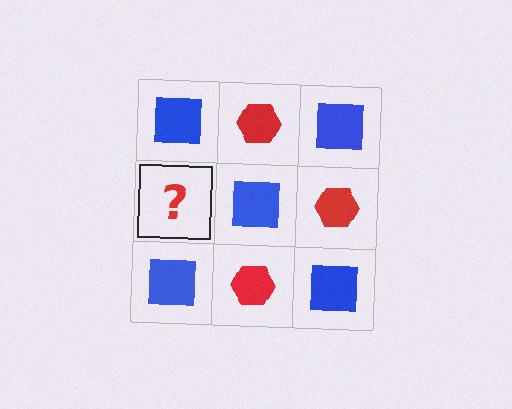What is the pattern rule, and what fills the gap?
The rule is that it alternates blue square and red hexagon in a checkerboard pattern. The gap should be filled with a red hexagon.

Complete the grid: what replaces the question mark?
The question mark should be replaced with a red hexagon.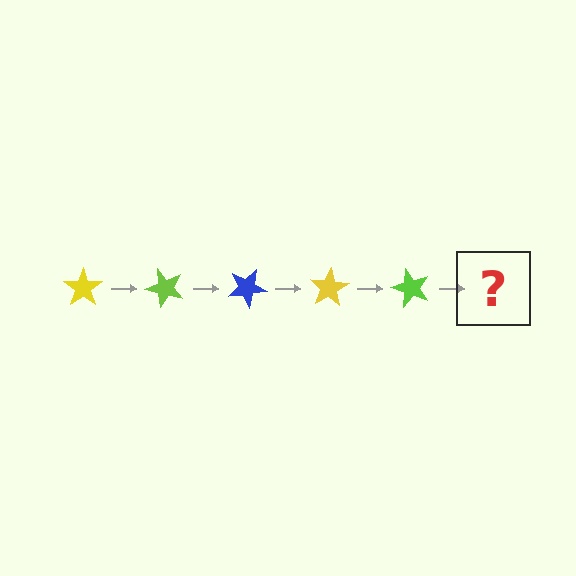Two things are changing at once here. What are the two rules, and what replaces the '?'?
The two rules are that it rotates 50 degrees each step and the color cycles through yellow, lime, and blue. The '?' should be a blue star, rotated 250 degrees from the start.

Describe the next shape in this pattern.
It should be a blue star, rotated 250 degrees from the start.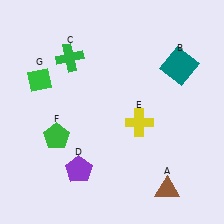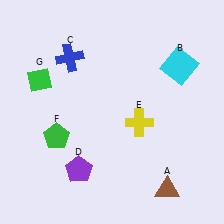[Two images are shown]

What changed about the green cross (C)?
In Image 1, C is green. In Image 2, it changed to blue.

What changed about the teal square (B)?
In Image 1, B is teal. In Image 2, it changed to cyan.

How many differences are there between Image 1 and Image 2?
There are 2 differences between the two images.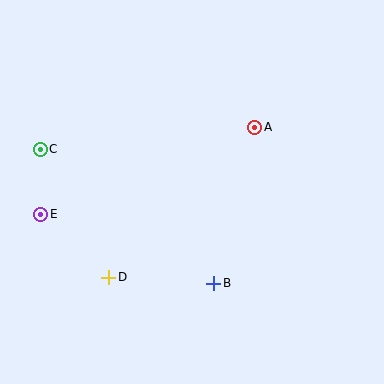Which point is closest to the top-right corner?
Point A is closest to the top-right corner.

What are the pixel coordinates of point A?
Point A is at (255, 127).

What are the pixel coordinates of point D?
Point D is at (109, 277).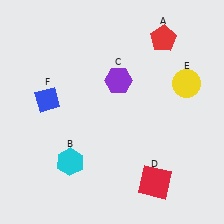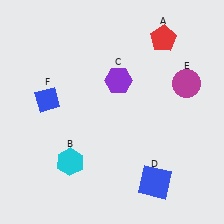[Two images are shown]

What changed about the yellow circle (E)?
In Image 1, E is yellow. In Image 2, it changed to magenta.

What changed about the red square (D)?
In Image 1, D is red. In Image 2, it changed to blue.